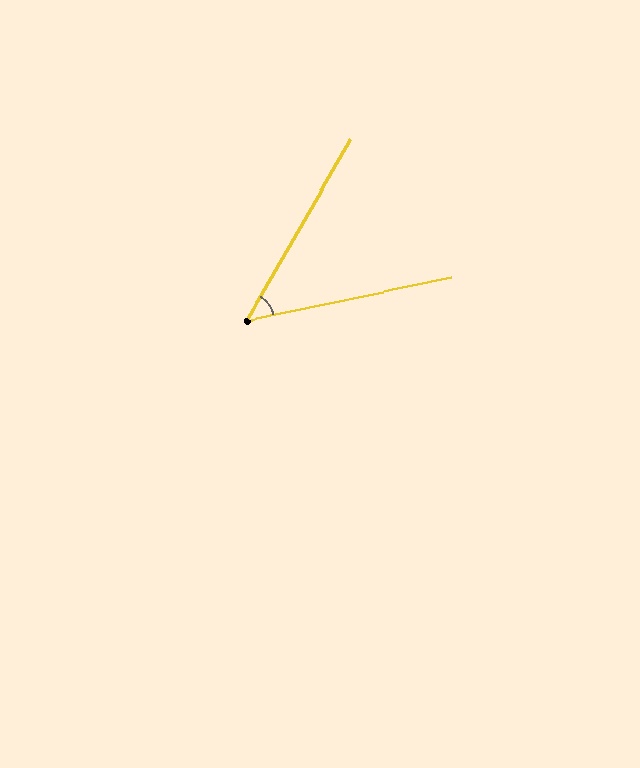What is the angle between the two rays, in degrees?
Approximately 48 degrees.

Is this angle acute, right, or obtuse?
It is acute.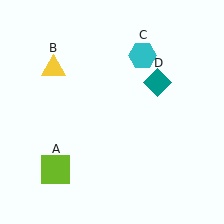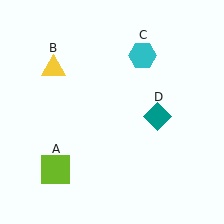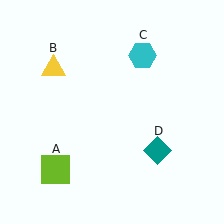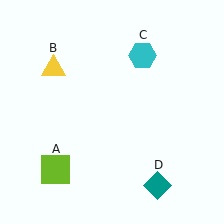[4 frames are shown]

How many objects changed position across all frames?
1 object changed position: teal diamond (object D).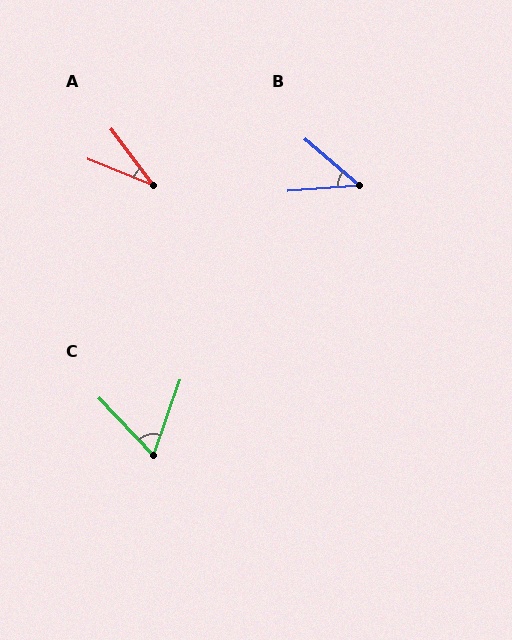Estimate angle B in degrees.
Approximately 45 degrees.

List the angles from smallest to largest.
A (32°), B (45°), C (63°).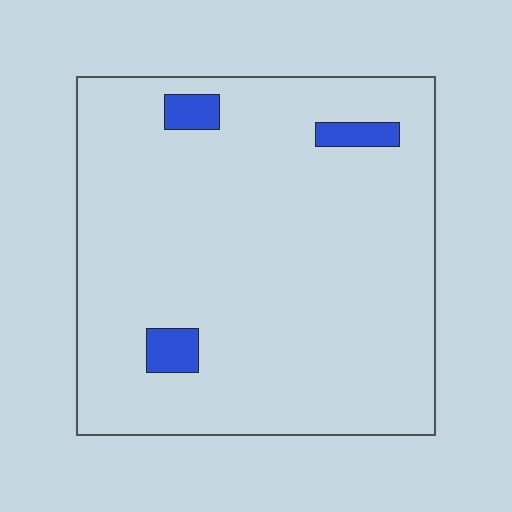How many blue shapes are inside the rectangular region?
3.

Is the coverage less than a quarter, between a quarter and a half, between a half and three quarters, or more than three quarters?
Less than a quarter.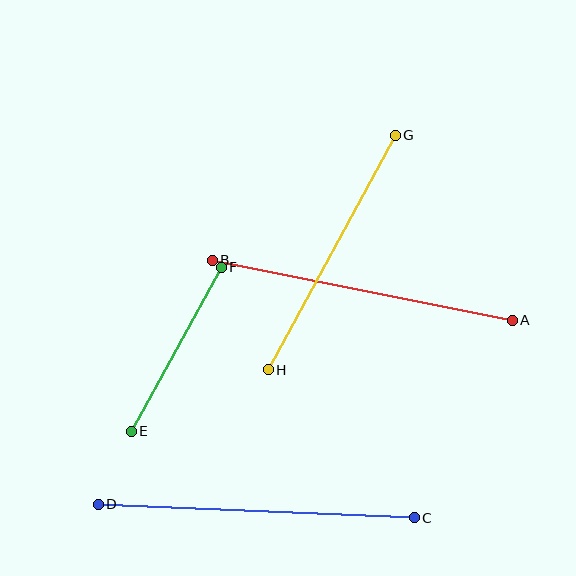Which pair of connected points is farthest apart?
Points C and D are farthest apart.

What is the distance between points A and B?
The distance is approximately 306 pixels.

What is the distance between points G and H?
The distance is approximately 266 pixels.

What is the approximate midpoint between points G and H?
The midpoint is at approximately (332, 253) pixels.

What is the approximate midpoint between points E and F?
The midpoint is at approximately (176, 349) pixels.